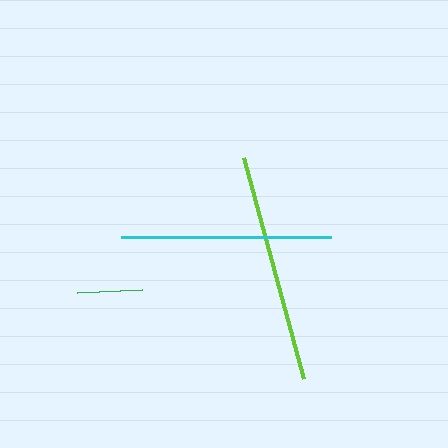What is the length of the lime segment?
The lime segment is approximately 229 pixels long.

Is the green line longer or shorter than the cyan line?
The cyan line is longer than the green line.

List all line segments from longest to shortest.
From longest to shortest: lime, cyan, green.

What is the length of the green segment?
The green segment is approximately 65 pixels long.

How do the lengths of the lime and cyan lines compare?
The lime and cyan lines are approximately the same length.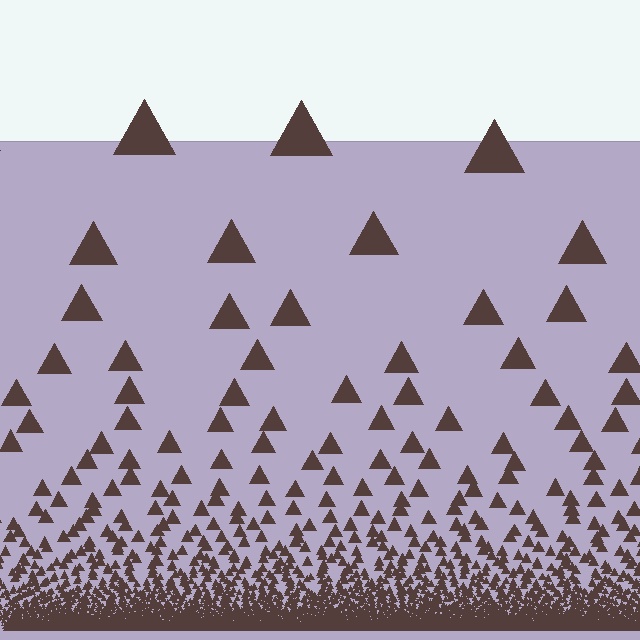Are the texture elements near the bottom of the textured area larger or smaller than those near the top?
Smaller. The gradient is inverted — elements near the bottom are smaller and denser.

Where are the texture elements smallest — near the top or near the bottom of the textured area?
Near the bottom.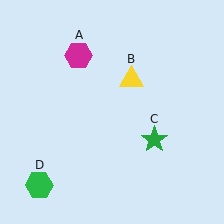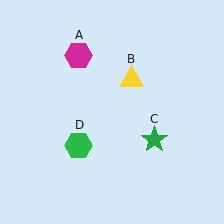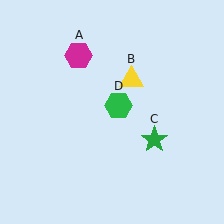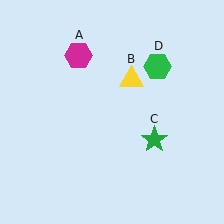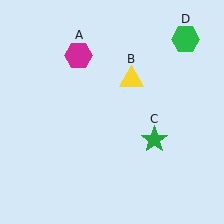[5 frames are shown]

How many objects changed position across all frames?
1 object changed position: green hexagon (object D).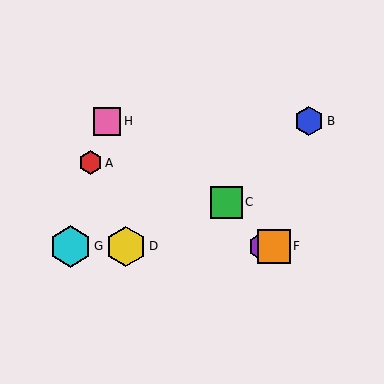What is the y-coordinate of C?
Object C is at y≈202.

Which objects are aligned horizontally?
Objects D, E, F, G are aligned horizontally.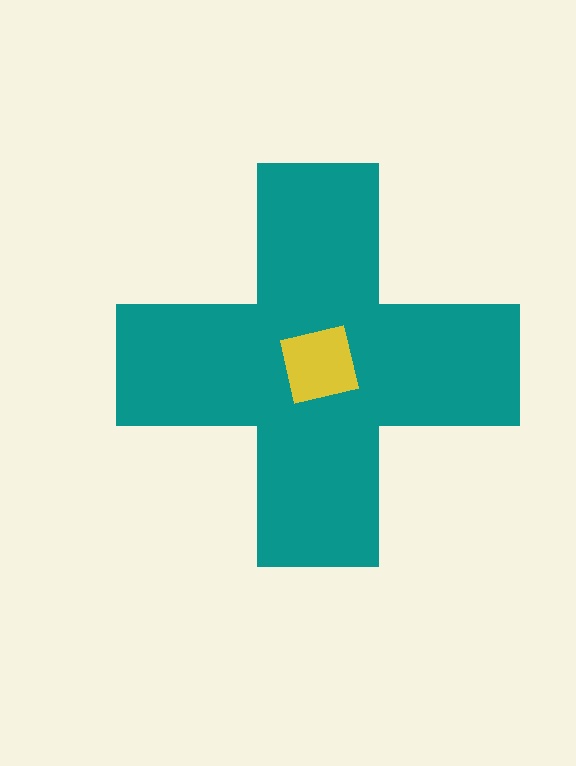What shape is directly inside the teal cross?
The yellow square.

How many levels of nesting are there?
2.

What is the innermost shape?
The yellow square.